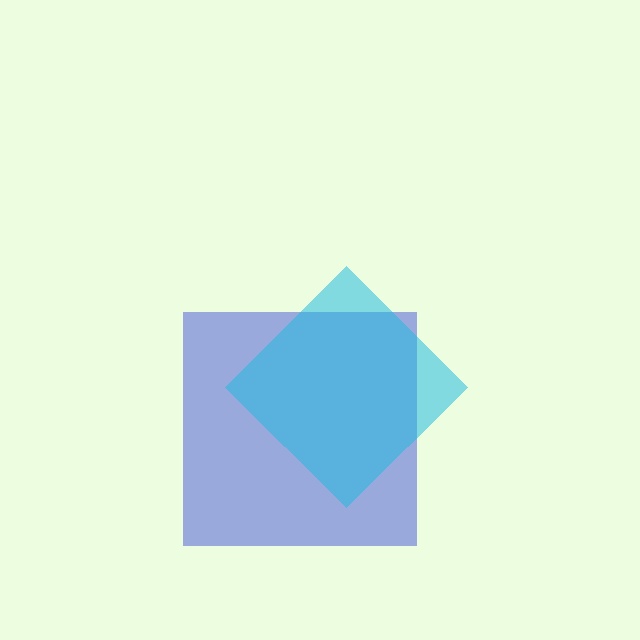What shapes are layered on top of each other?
The layered shapes are: a blue square, a cyan diamond.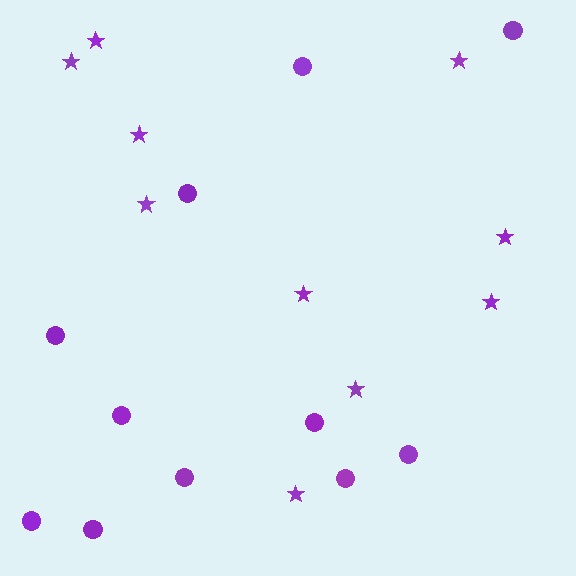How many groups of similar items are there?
There are 2 groups: one group of stars (10) and one group of circles (11).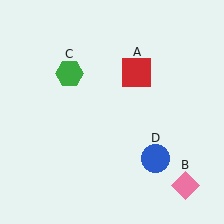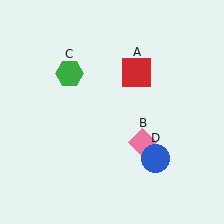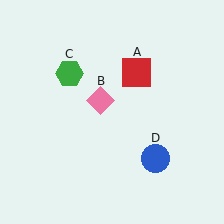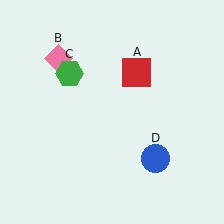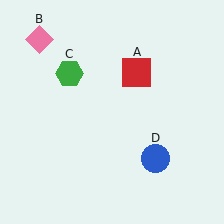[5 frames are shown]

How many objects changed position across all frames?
1 object changed position: pink diamond (object B).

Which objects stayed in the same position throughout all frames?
Red square (object A) and green hexagon (object C) and blue circle (object D) remained stationary.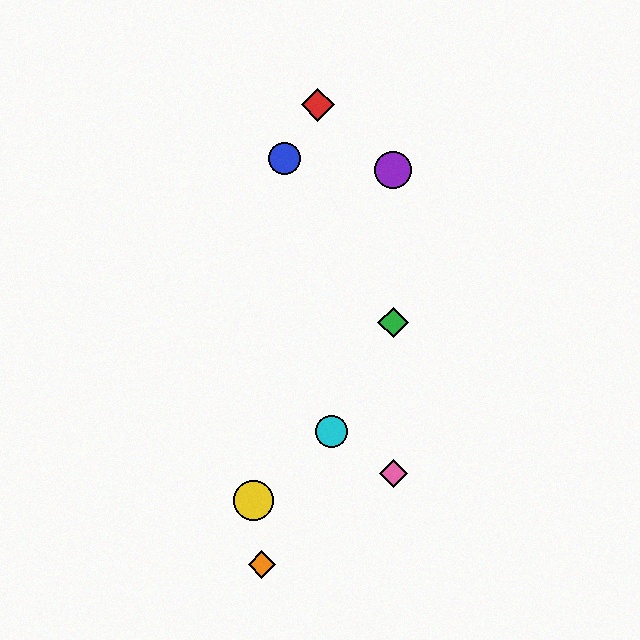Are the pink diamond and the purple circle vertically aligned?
Yes, both are at x≈393.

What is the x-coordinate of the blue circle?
The blue circle is at x≈285.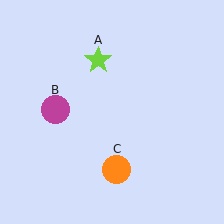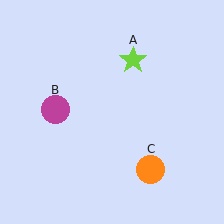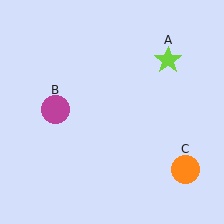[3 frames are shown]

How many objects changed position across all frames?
2 objects changed position: lime star (object A), orange circle (object C).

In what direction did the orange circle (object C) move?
The orange circle (object C) moved right.